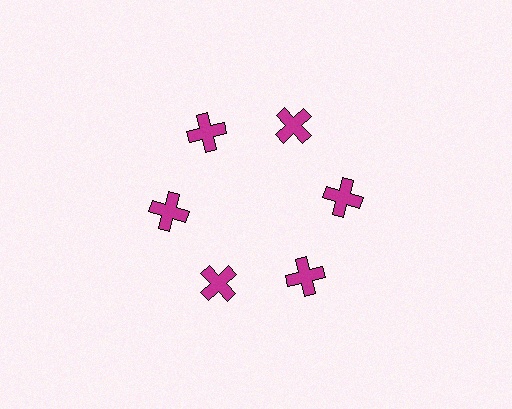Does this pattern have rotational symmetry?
Yes, this pattern has 6-fold rotational symmetry. It looks the same after rotating 60 degrees around the center.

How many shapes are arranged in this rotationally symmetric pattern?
There are 6 shapes, arranged in 6 groups of 1.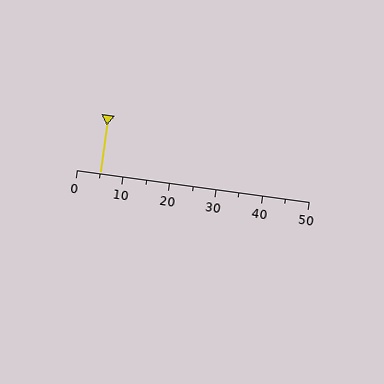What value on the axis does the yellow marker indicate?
The marker indicates approximately 5.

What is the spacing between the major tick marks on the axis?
The major ticks are spaced 10 apart.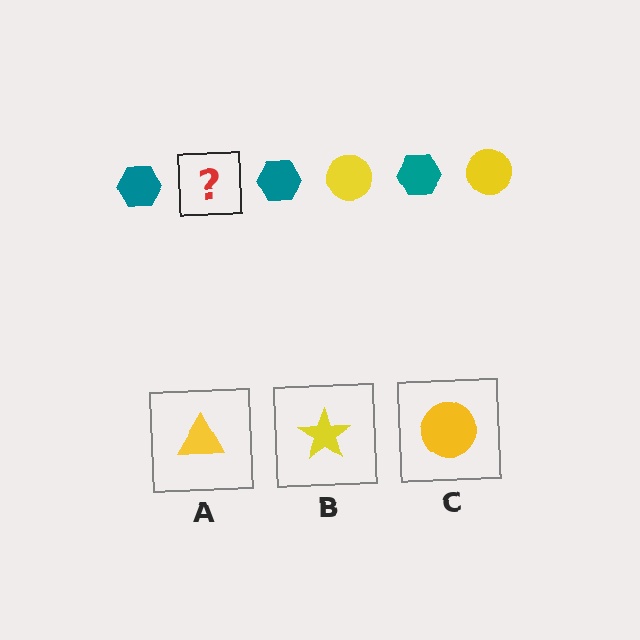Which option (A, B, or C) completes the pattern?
C.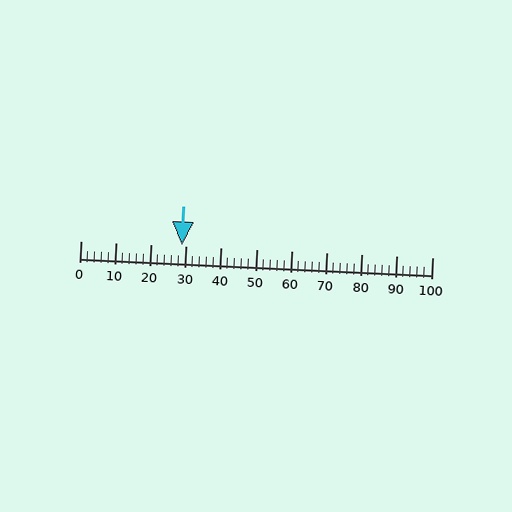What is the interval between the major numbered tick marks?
The major tick marks are spaced 10 units apart.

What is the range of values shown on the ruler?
The ruler shows values from 0 to 100.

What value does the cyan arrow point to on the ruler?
The cyan arrow points to approximately 29.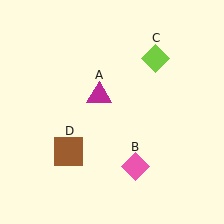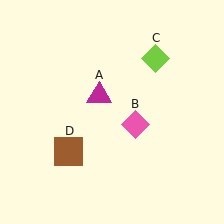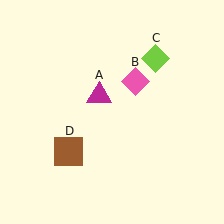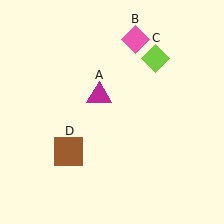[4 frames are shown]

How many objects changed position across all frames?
1 object changed position: pink diamond (object B).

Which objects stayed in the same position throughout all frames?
Magenta triangle (object A) and lime diamond (object C) and brown square (object D) remained stationary.